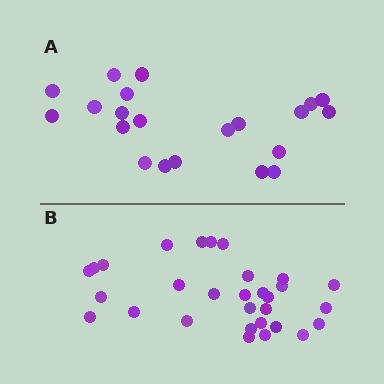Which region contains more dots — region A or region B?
Region B (the bottom region) has more dots.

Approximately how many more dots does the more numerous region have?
Region B has roughly 8 or so more dots than region A.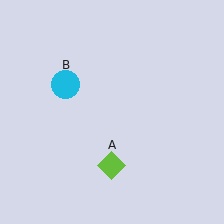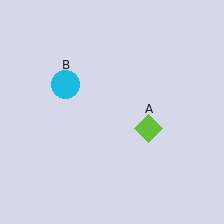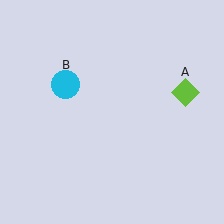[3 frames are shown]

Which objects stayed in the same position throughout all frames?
Cyan circle (object B) remained stationary.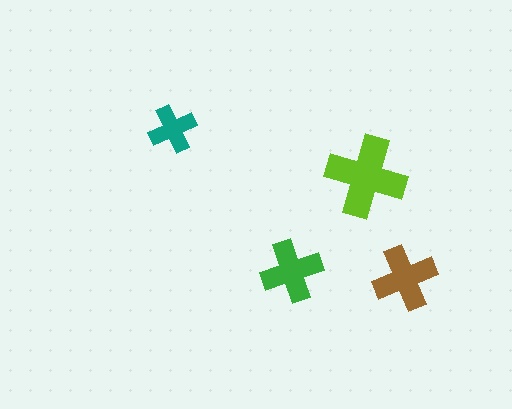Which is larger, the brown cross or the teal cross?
The brown one.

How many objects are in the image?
There are 4 objects in the image.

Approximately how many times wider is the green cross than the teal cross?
About 1.5 times wider.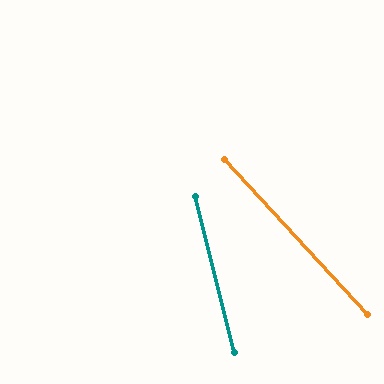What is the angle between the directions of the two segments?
Approximately 29 degrees.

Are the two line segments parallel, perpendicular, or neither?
Neither parallel nor perpendicular — they differ by about 29°.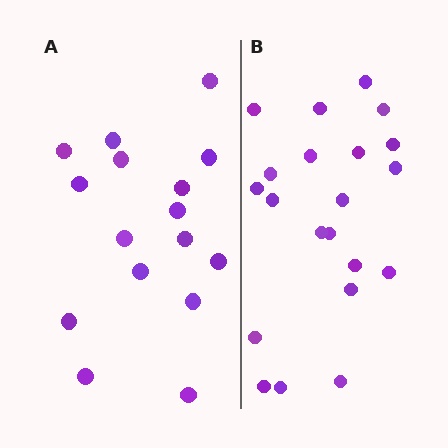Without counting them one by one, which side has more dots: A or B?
Region B (the right region) has more dots.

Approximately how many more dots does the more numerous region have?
Region B has about 5 more dots than region A.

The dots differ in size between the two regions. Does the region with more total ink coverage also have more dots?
No. Region A has more total ink coverage because its dots are larger, but region B actually contains more individual dots. Total area can be misleading — the number of items is what matters here.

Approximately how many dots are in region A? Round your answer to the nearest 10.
About 20 dots. (The exact count is 16, which rounds to 20.)